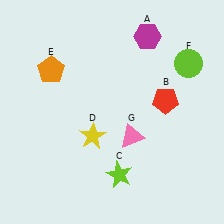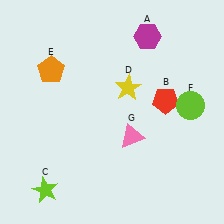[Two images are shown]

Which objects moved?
The objects that moved are: the lime star (C), the yellow star (D), the lime circle (F).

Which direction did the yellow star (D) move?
The yellow star (D) moved up.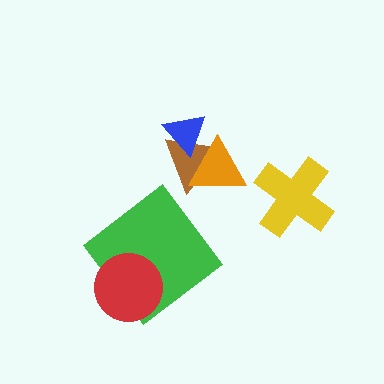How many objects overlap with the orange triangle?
2 objects overlap with the orange triangle.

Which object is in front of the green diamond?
The red circle is in front of the green diamond.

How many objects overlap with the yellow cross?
0 objects overlap with the yellow cross.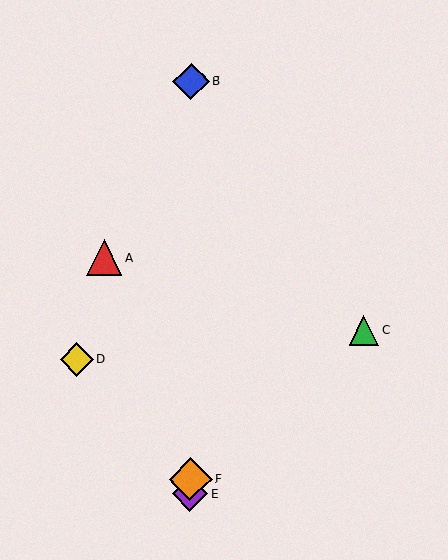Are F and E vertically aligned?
Yes, both are at x≈190.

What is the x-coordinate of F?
Object F is at x≈190.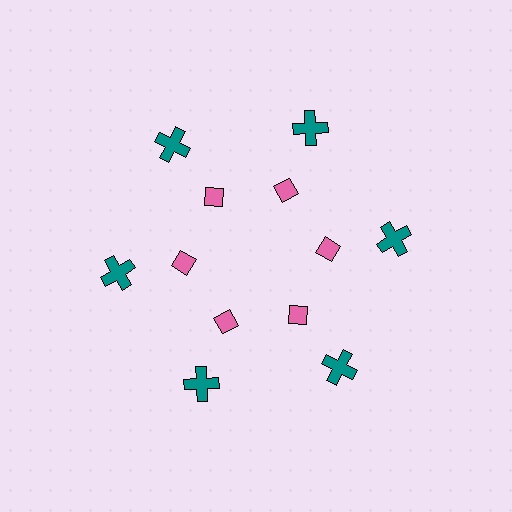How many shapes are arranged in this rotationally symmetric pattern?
There are 12 shapes, arranged in 6 groups of 2.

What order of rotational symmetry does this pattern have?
This pattern has 6-fold rotational symmetry.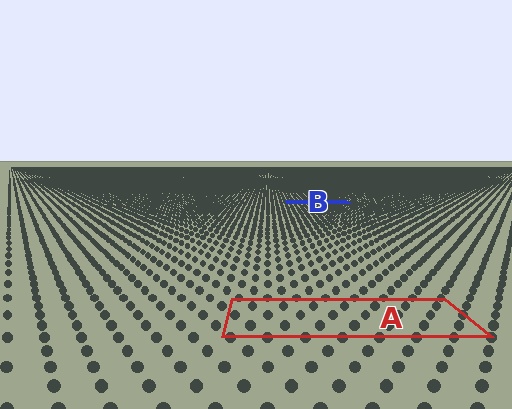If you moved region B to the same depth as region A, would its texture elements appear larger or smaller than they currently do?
They would appear larger. At a closer depth, the same texture elements are projected at a bigger on-screen size.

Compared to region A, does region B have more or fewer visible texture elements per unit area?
Region B has more texture elements per unit area — they are packed more densely because it is farther away.